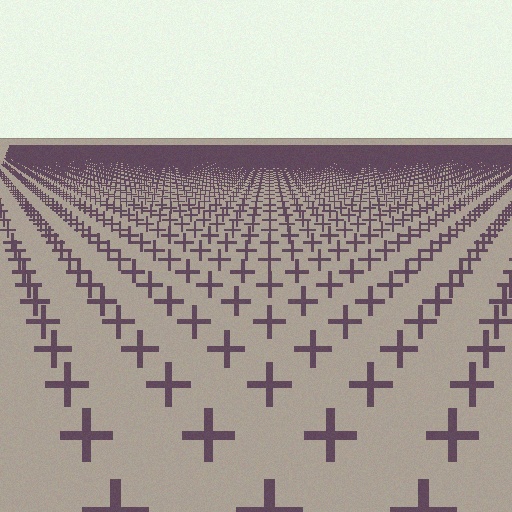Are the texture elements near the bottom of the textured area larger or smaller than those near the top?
Larger. Near the bottom, elements are closer to the viewer and appear at a bigger on-screen size.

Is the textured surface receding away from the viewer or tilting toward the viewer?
The surface is receding away from the viewer. Texture elements get smaller and denser toward the top.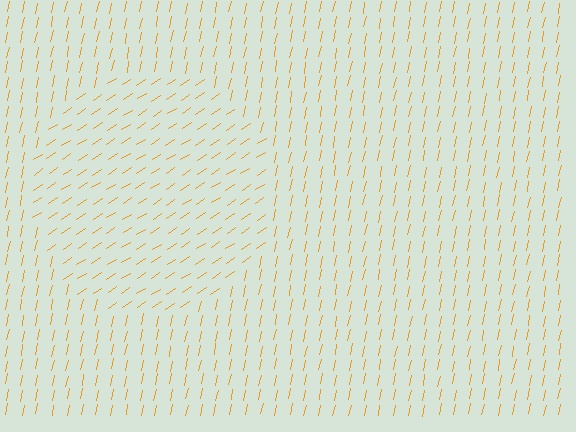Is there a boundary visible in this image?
Yes, there is a texture boundary formed by a change in line orientation.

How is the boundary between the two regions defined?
The boundary is defined purely by a change in line orientation (approximately 45 degrees difference). All lines are the same color and thickness.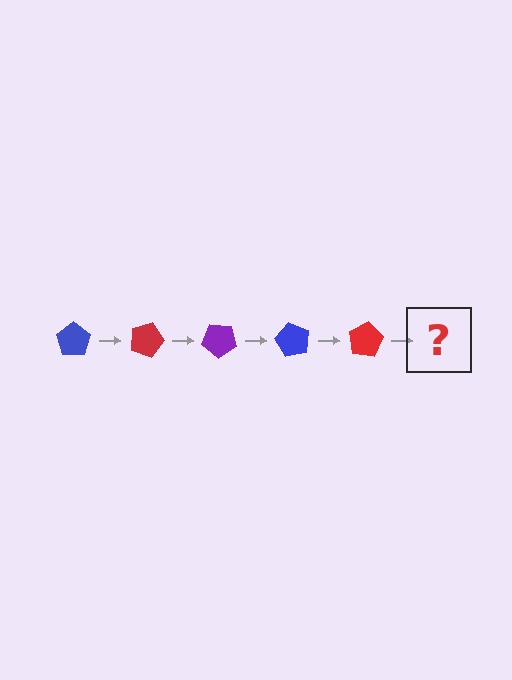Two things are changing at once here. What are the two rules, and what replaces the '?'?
The two rules are that it rotates 20 degrees each step and the color cycles through blue, red, and purple. The '?' should be a purple pentagon, rotated 100 degrees from the start.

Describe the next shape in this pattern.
It should be a purple pentagon, rotated 100 degrees from the start.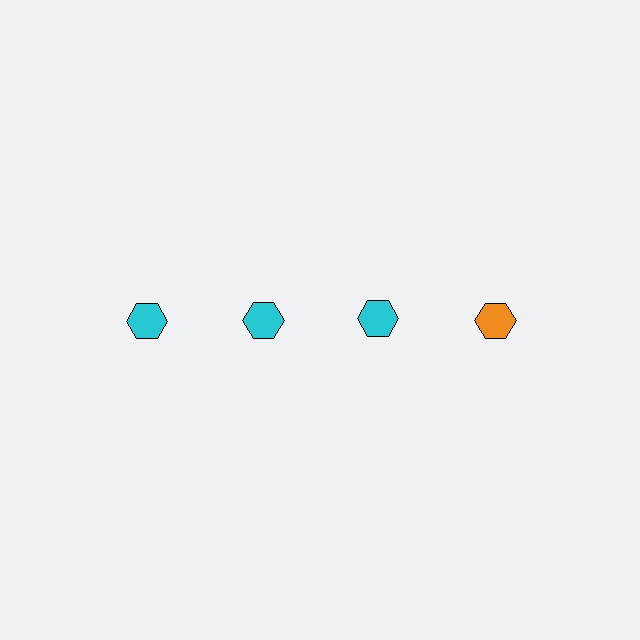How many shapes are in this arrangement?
There are 4 shapes arranged in a grid pattern.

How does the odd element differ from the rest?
It has a different color: orange instead of cyan.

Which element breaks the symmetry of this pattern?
The orange hexagon in the top row, second from right column breaks the symmetry. All other shapes are cyan hexagons.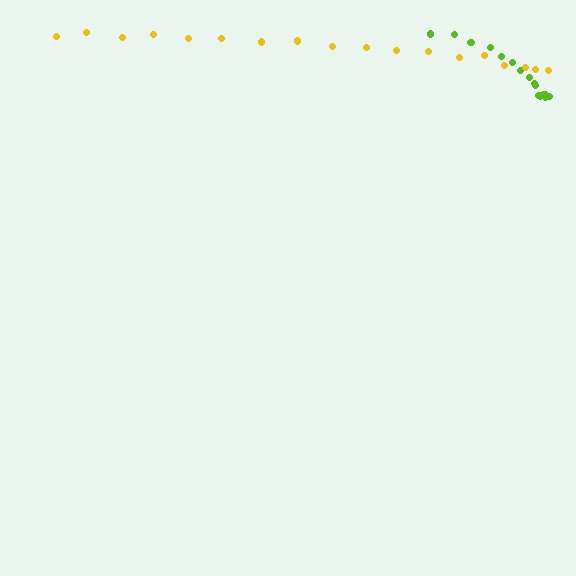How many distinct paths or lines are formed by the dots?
There are 2 distinct paths.